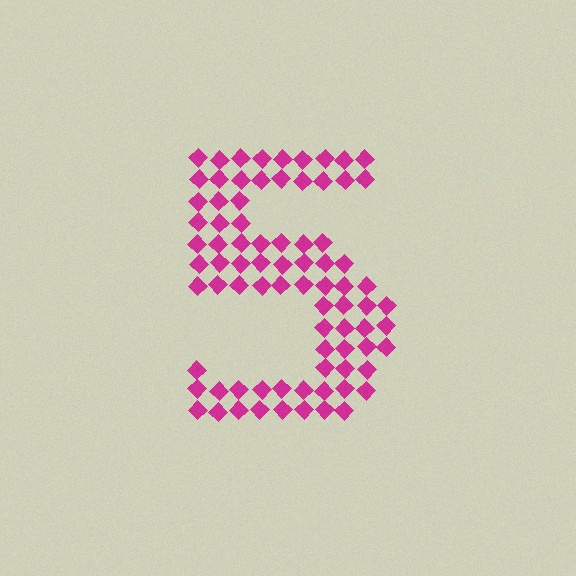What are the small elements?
The small elements are diamonds.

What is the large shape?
The large shape is the digit 5.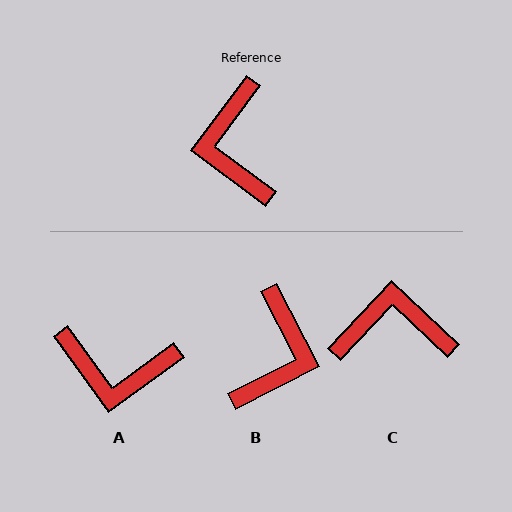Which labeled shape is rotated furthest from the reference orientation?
B, about 154 degrees away.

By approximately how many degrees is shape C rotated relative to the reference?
Approximately 97 degrees clockwise.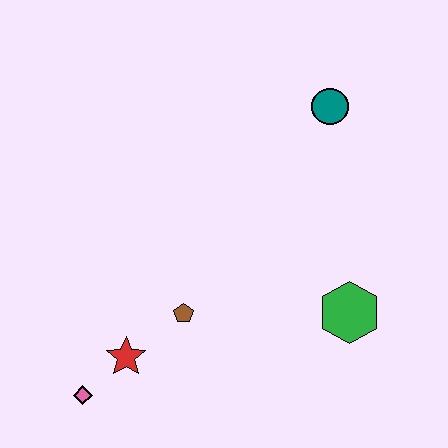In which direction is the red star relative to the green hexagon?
The red star is to the left of the green hexagon.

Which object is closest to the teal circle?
The green hexagon is closest to the teal circle.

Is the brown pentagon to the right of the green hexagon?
No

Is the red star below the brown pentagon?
Yes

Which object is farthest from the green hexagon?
The pink diamond is farthest from the green hexagon.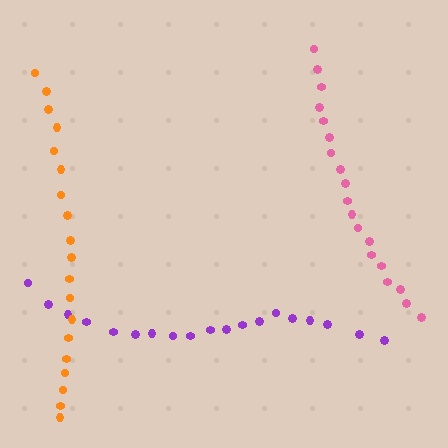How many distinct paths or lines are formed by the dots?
There are 3 distinct paths.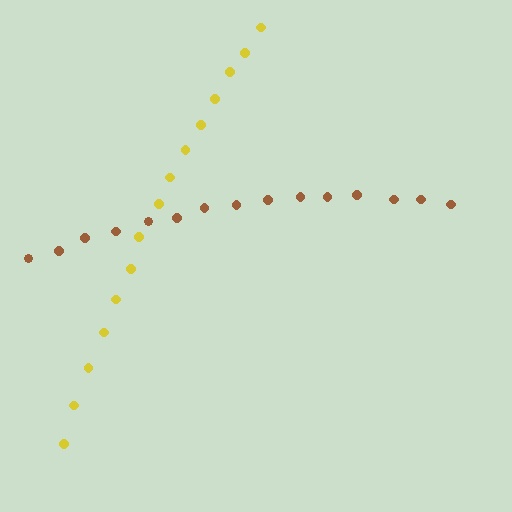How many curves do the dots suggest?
There are 2 distinct paths.